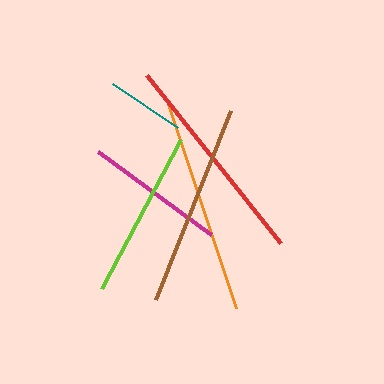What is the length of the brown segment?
The brown segment is approximately 203 pixels long.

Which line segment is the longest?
The orange line is the longest at approximately 221 pixels.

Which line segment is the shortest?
The teal line is the shortest at approximately 79 pixels.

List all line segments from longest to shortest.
From longest to shortest: orange, red, brown, lime, magenta, teal.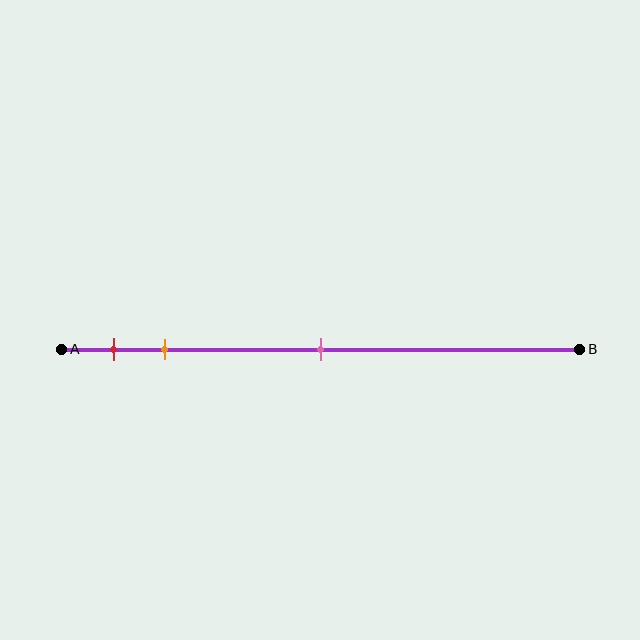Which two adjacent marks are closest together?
The red and orange marks are the closest adjacent pair.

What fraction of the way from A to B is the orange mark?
The orange mark is approximately 20% (0.2) of the way from A to B.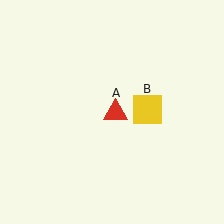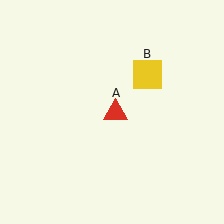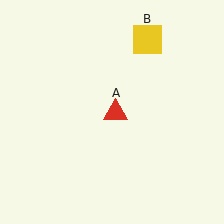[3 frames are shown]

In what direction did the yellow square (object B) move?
The yellow square (object B) moved up.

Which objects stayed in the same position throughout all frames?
Red triangle (object A) remained stationary.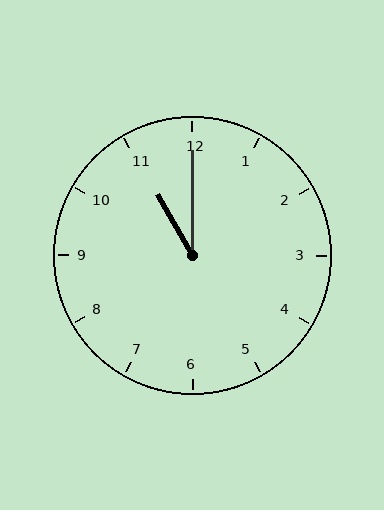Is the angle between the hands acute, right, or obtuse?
It is acute.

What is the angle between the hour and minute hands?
Approximately 30 degrees.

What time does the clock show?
11:00.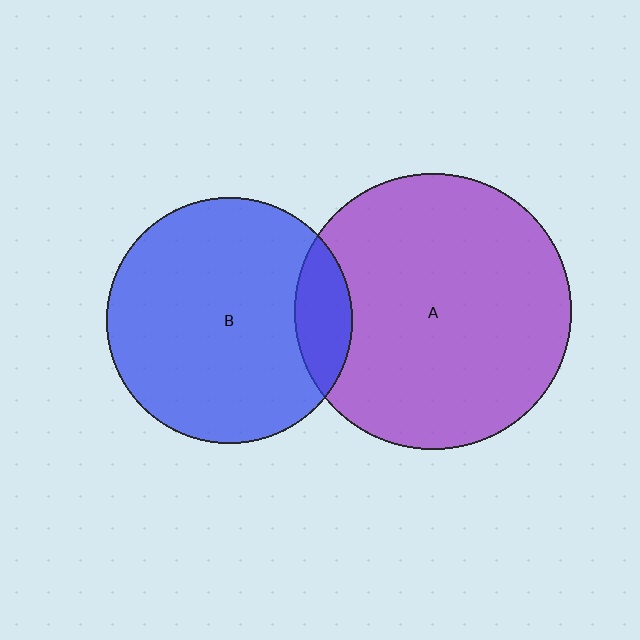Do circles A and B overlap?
Yes.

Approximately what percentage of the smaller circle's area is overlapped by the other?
Approximately 15%.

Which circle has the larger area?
Circle A (purple).